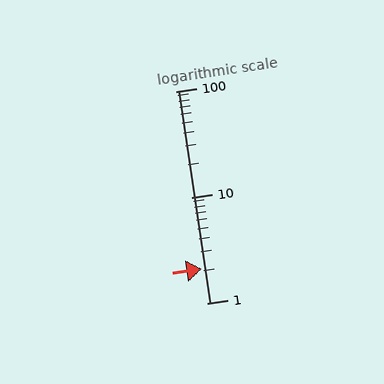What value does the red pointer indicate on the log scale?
The pointer indicates approximately 2.1.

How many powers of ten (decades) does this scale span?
The scale spans 2 decades, from 1 to 100.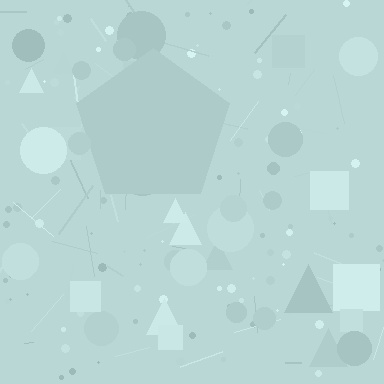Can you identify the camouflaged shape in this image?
The camouflaged shape is a pentagon.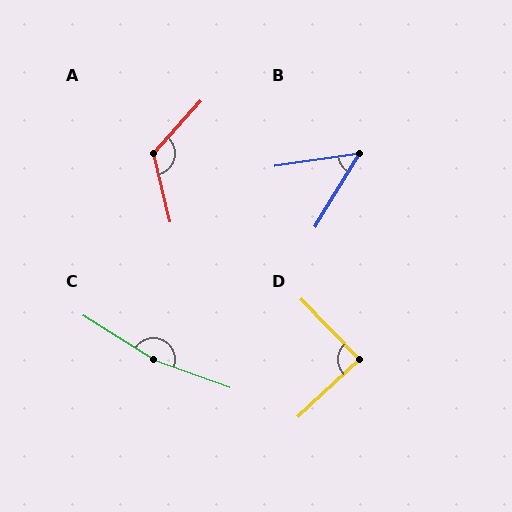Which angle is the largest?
C, at approximately 168 degrees.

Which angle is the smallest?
B, at approximately 50 degrees.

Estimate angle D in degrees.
Approximately 90 degrees.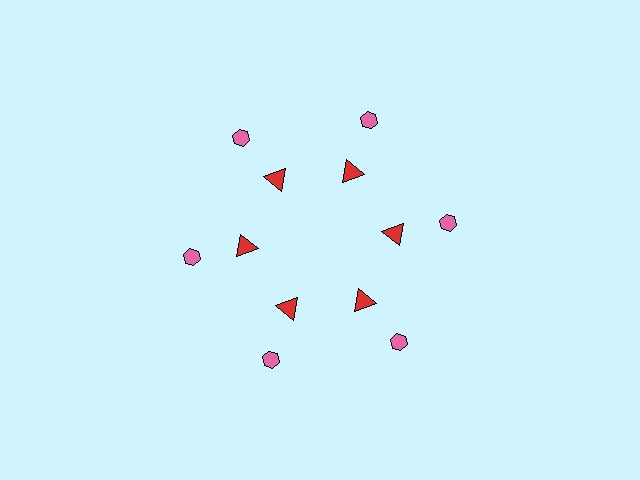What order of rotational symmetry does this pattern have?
This pattern has 6-fold rotational symmetry.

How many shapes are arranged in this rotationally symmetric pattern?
There are 12 shapes, arranged in 6 groups of 2.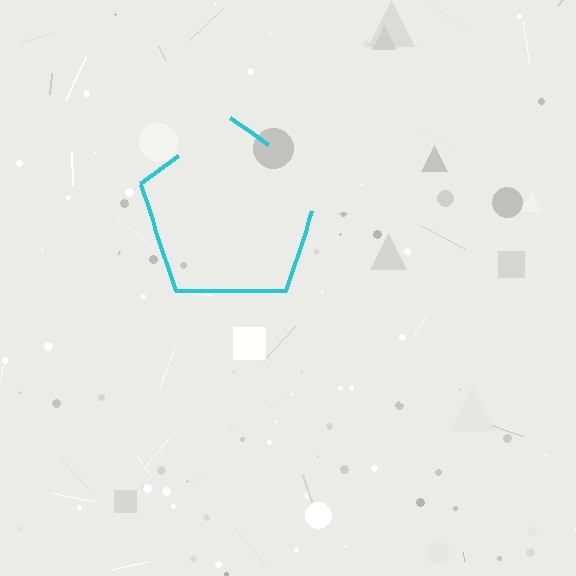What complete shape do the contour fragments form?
The contour fragments form a pentagon.